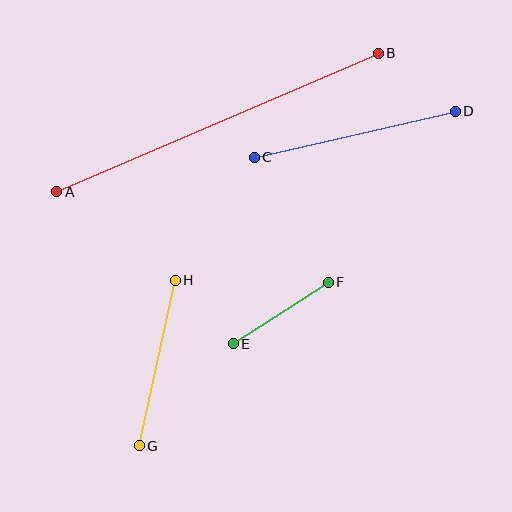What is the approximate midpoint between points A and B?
The midpoint is at approximately (218, 123) pixels.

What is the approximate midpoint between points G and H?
The midpoint is at approximately (157, 363) pixels.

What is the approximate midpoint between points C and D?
The midpoint is at approximately (355, 134) pixels.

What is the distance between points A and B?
The distance is approximately 350 pixels.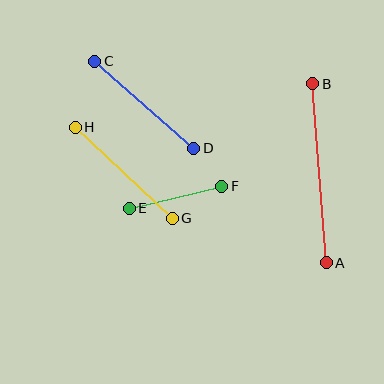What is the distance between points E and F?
The distance is approximately 95 pixels.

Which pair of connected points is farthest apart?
Points A and B are farthest apart.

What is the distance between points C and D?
The distance is approximately 132 pixels.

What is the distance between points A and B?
The distance is approximately 180 pixels.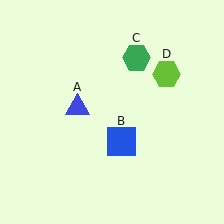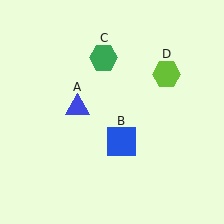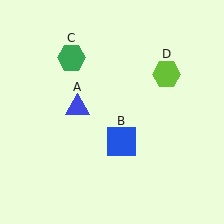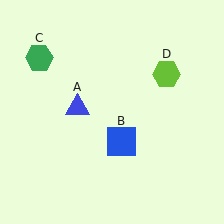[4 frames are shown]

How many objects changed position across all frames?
1 object changed position: green hexagon (object C).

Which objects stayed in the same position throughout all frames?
Blue triangle (object A) and blue square (object B) and lime hexagon (object D) remained stationary.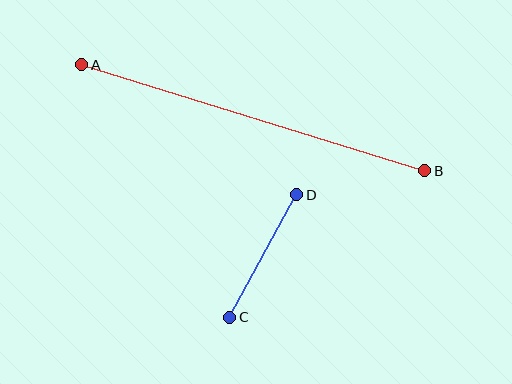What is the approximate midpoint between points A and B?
The midpoint is at approximately (253, 118) pixels.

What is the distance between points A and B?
The distance is approximately 359 pixels.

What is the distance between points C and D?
The distance is approximately 140 pixels.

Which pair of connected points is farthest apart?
Points A and B are farthest apart.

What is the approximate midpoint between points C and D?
The midpoint is at approximately (263, 256) pixels.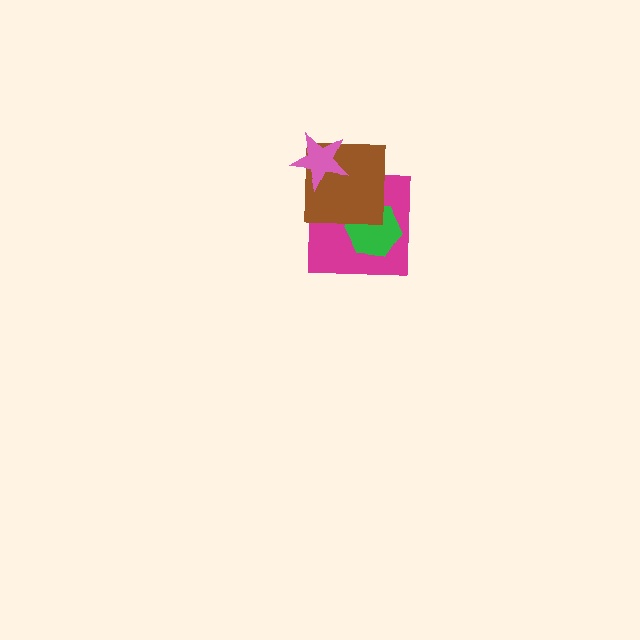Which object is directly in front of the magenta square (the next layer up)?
The green hexagon is directly in front of the magenta square.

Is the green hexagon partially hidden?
Yes, it is partially covered by another shape.